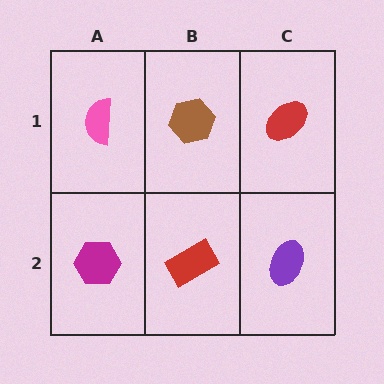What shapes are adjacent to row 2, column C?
A red ellipse (row 1, column C), a red rectangle (row 2, column B).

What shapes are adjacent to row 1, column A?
A magenta hexagon (row 2, column A), a brown hexagon (row 1, column B).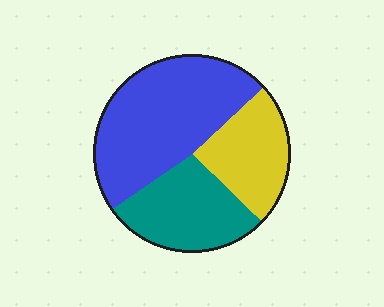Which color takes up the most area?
Blue, at roughly 50%.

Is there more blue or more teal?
Blue.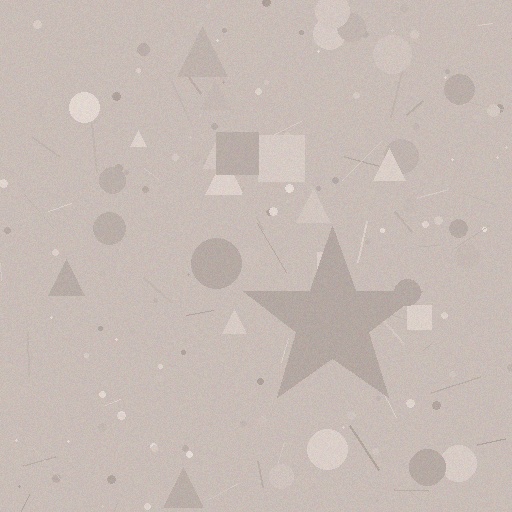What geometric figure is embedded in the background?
A star is embedded in the background.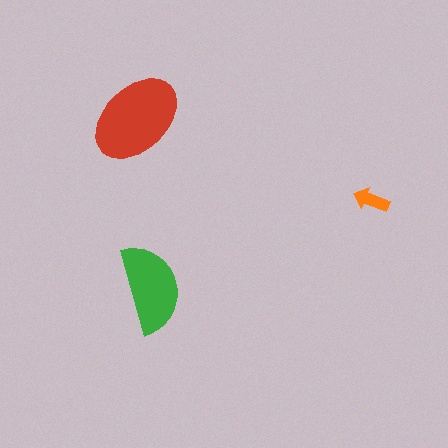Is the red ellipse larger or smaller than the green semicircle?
Larger.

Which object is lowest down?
The green semicircle is bottommost.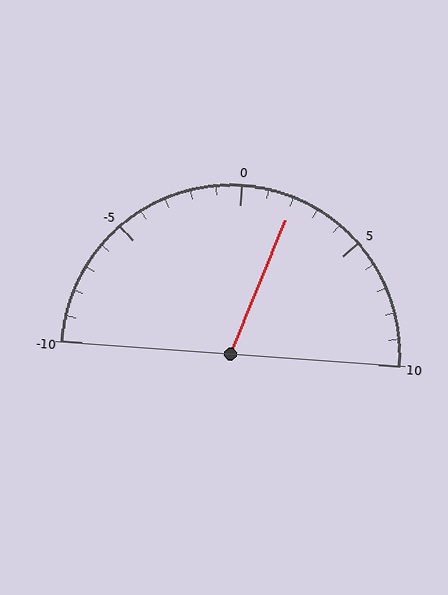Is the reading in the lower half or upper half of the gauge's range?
The reading is in the upper half of the range (-10 to 10).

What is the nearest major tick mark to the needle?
The nearest major tick mark is 0.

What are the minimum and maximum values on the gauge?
The gauge ranges from -10 to 10.